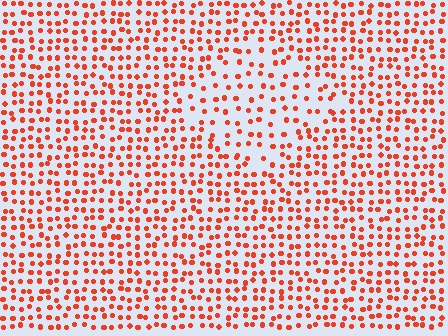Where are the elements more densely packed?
The elements are more densely packed outside the diamond boundary.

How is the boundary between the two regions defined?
The boundary is defined by a change in element density (approximately 1.7x ratio). All elements are the same color, size, and shape.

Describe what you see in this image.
The image contains small red elements arranged at two different densities. A diamond-shaped region is visible where the elements are less densely packed than the surrounding area.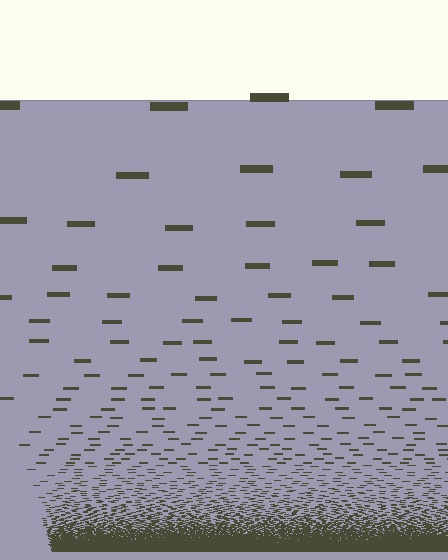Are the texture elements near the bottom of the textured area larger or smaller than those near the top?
Smaller. The gradient is inverted — elements near the bottom are smaller and denser.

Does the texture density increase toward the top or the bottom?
Density increases toward the bottom.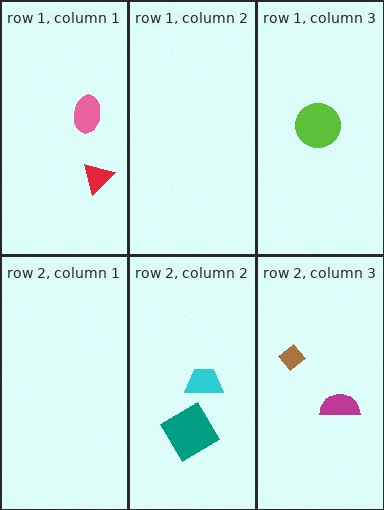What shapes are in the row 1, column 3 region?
The lime circle.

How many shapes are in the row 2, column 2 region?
2.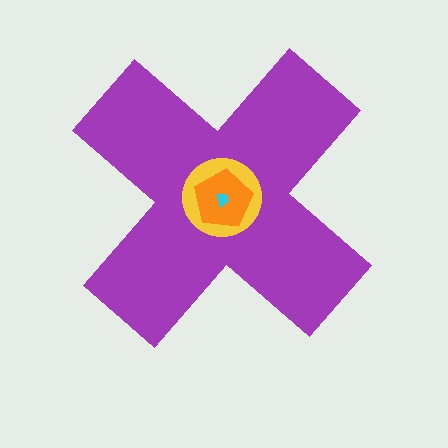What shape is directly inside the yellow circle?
The orange pentagon.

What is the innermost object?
The cyan trapezoid.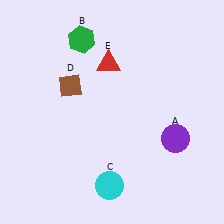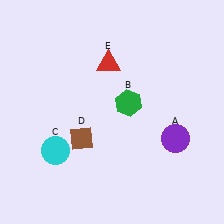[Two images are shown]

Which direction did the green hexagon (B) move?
The green hexagon (B) moved down.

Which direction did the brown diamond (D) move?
The brown diamond (D) moved down.